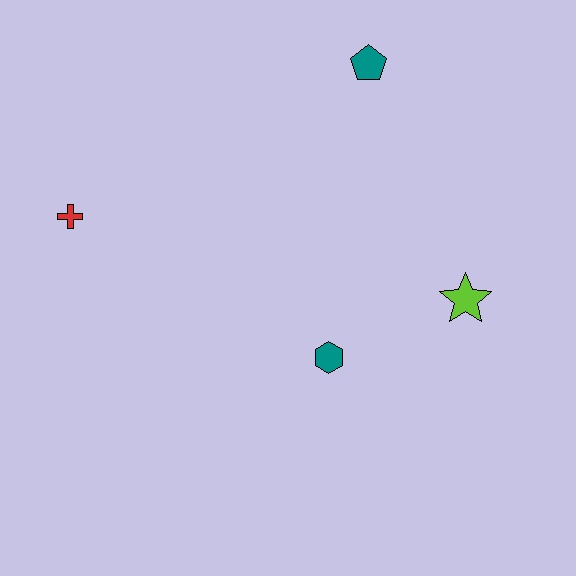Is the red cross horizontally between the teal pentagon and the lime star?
No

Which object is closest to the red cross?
The teal hexagon is closest to the red cross.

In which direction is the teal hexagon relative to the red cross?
The teal hexagon is to the right of the red cross.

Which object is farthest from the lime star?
The red cross is farthest from the lime star.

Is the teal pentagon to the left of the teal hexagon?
No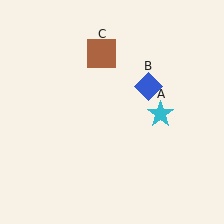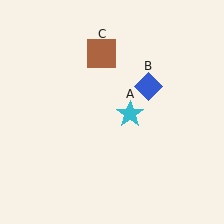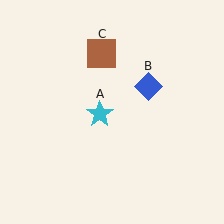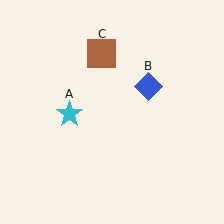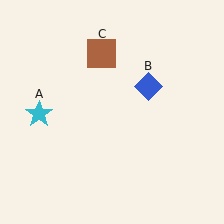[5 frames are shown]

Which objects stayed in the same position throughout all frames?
Blue diamond (object B) and brown square (object C) remained stationary.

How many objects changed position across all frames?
1 object changed position: cyan star (object A).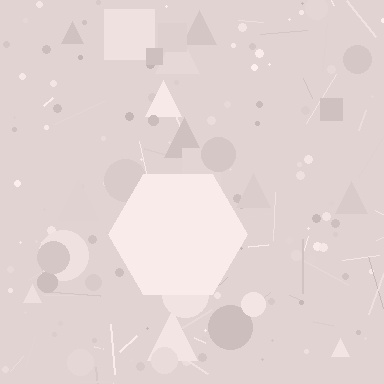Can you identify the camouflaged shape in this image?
The camouflaged shape is a hexagon.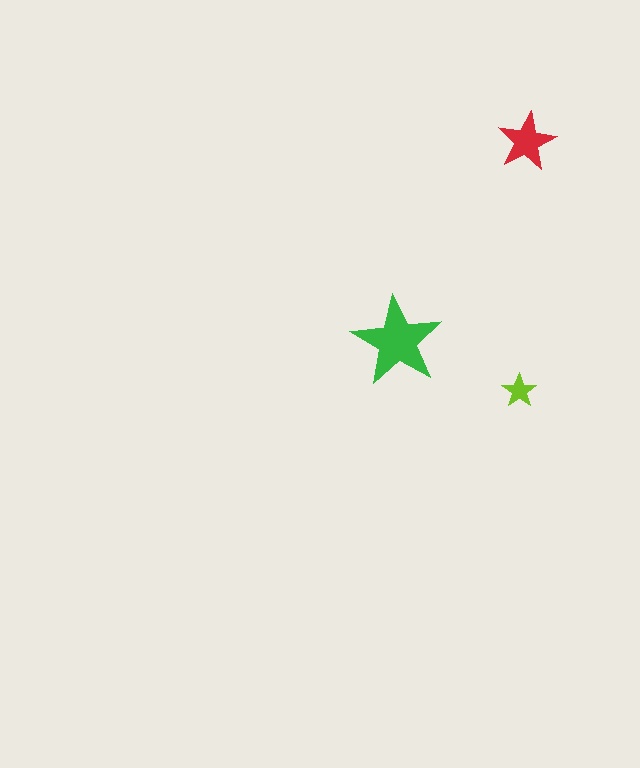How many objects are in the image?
There are 3 objects in the image.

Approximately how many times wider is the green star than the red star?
About 1.5 times wider.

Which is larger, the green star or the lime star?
The green one.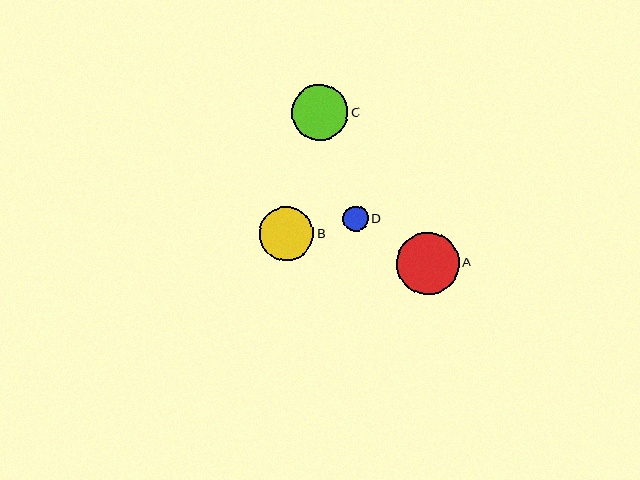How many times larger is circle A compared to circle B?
Circle A is approximately 1.1 times the size of circle B.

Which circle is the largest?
Circle A is the largest with a size of approximately 63 pixels.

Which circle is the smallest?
Circle D is the smallest with a size of approximately 26 pixels.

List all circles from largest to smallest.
From largest to smallest: A, C, B, D.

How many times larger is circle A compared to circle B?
Circle A is approximately 1.1 times the size of circle B.